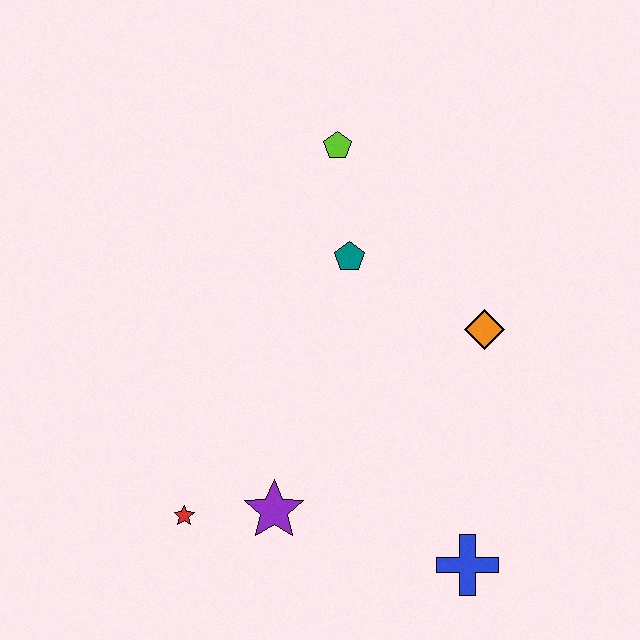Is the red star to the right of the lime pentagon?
No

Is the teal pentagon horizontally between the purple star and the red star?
No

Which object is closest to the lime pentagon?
The teal pentagon is closest to the lime pentagon.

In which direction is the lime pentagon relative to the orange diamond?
The lime pentagon is above the orange diamond.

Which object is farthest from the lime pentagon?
The blue cross is farthest from the lime pentagon.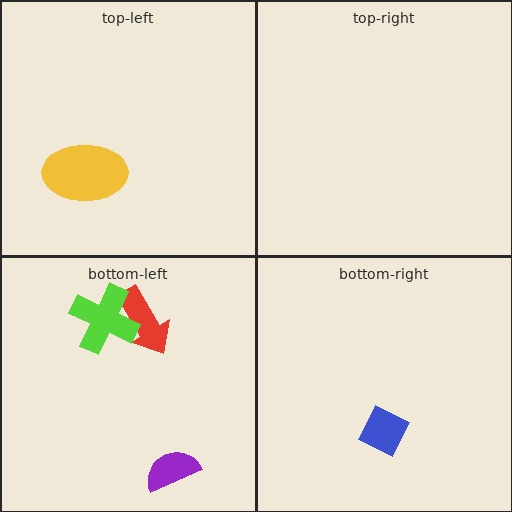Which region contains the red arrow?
The bottom-left region.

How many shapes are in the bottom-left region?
3.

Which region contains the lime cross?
The bottom-left region.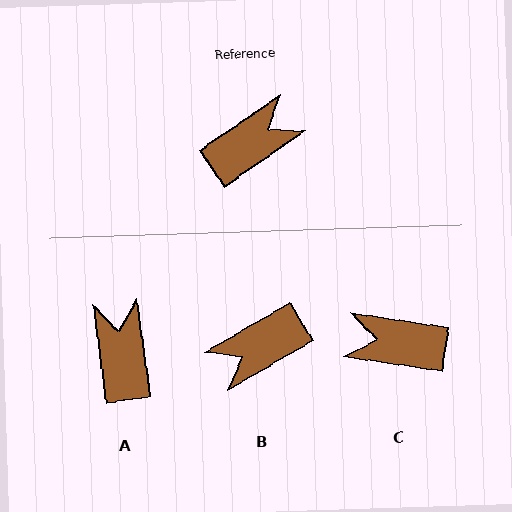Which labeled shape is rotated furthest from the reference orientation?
B, about 176 degrees away.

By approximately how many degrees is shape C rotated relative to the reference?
Approximately 137 degrees counter-clockwise.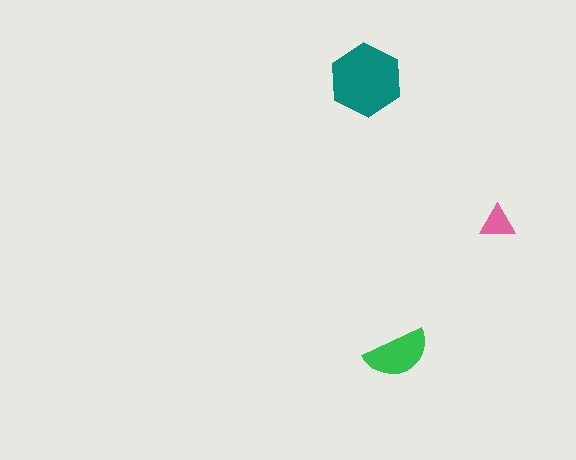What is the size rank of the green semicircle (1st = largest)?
2nd.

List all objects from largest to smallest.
The teal hexagon, the green semicircle, the pink triangle.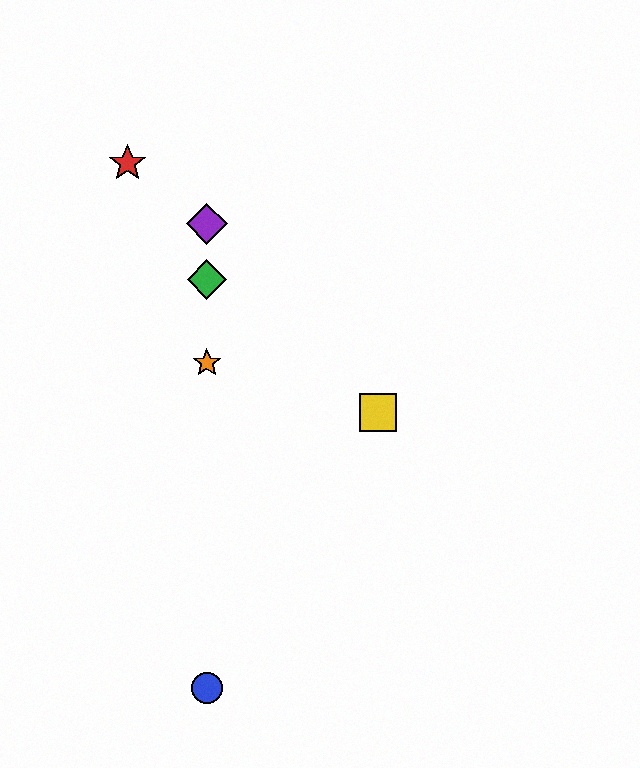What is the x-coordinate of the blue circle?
The blue circle is at x≈207.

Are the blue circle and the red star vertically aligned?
No, the blue circle is at x≈207 and the red star is at x≈128.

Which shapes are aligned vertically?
The blue circle, the green diamond, the purple diamond, the orange star are aligned vertically.